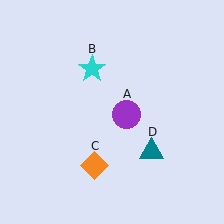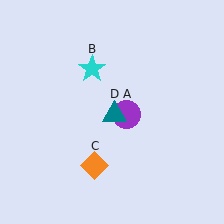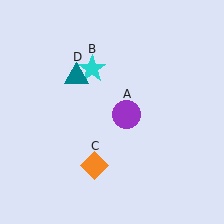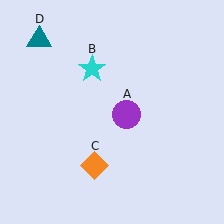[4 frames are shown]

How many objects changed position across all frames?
1 object changed position: teal triangle (object D).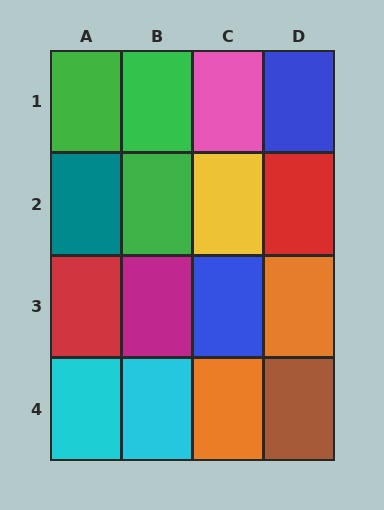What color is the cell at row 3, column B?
Magenta.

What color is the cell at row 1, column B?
Green.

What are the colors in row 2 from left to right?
Teal, green, yellow, red.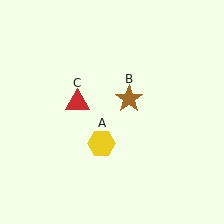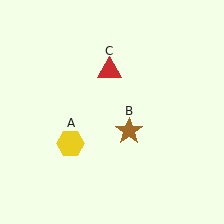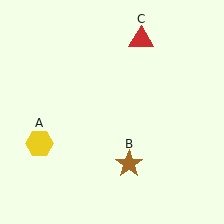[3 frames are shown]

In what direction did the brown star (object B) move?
The brown star (object B) moved down.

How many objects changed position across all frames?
3 objects changed position: yellow hexagon (object A), brown star (object B), red triangle (object C).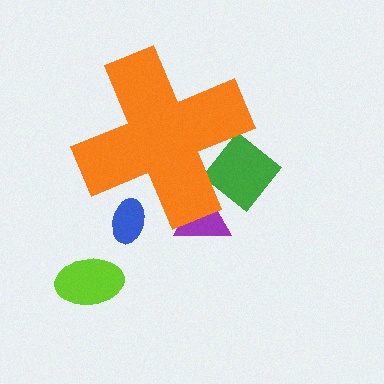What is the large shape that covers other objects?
An orange cross.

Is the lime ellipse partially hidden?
No, the lime ellipse is fully visible.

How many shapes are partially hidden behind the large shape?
3 shapes are partially hidden.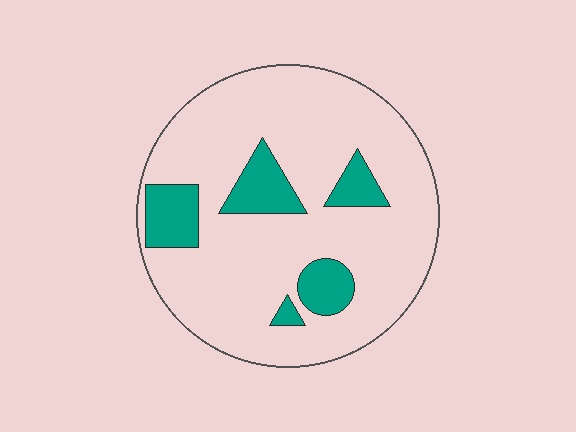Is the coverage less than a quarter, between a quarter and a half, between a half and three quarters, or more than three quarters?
Less than a quarter.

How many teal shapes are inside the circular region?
5.